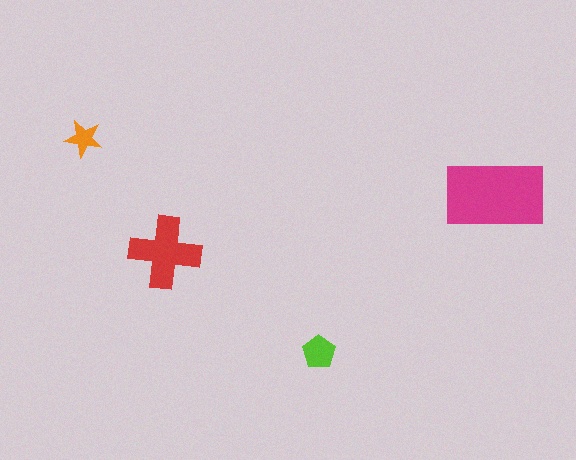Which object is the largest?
The magenta rectangle.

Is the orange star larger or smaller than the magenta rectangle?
Smaller.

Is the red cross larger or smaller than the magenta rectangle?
Smaller.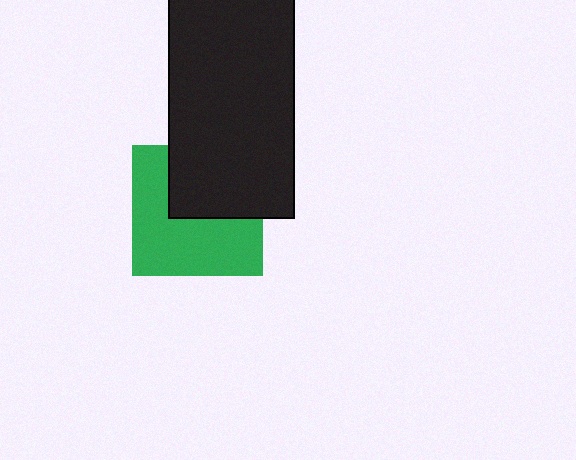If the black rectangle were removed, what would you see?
You would see the complete green square.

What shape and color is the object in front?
The object in front is a black rectangle.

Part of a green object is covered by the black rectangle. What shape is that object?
It is a square.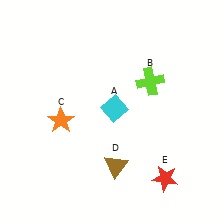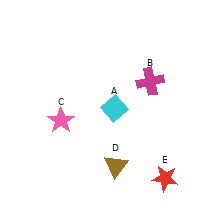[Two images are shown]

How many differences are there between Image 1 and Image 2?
There are 2 differences between the two images.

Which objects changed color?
B changed from lime to magenta. C changed from orange to pink.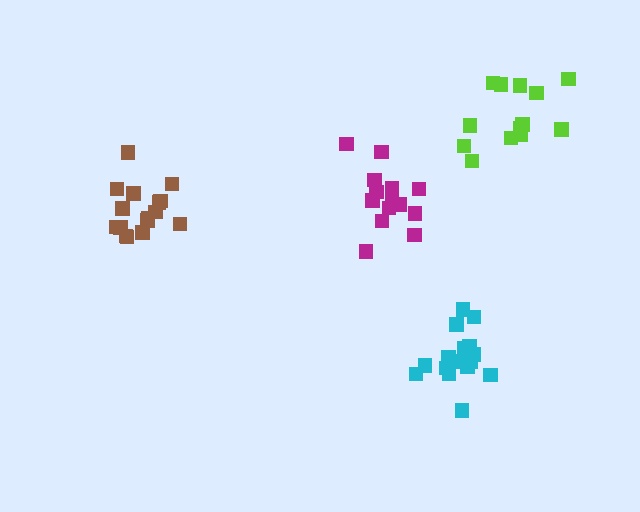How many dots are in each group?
Group 1: 13 dots, Group 2: 16 dots, Group 3: 14 dots, Group 4: 18 dots (61 total).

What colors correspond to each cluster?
The clusters are colored: lime, brown, magenta, cyan.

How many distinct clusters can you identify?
There are 4 distinct clusters.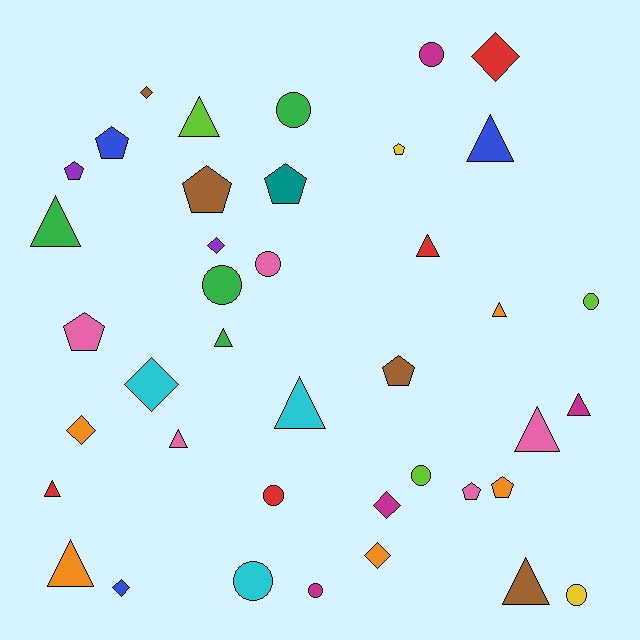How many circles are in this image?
There are 10 circles.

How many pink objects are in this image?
There are 5 pink objects.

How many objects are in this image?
There are 40 objects.